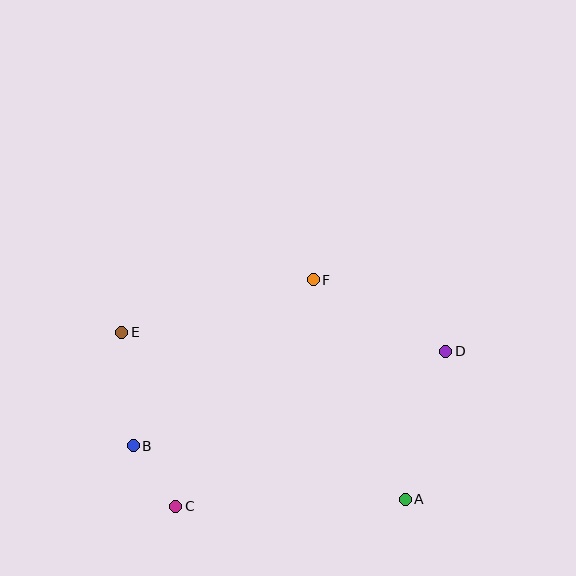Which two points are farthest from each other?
Points A and E are farthest from each other.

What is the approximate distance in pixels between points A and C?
The distance between A and C is approximately 230 pixels.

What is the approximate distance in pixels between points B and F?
The distance between B and F is approximately 245 pixels.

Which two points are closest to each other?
Points B and C are closest to each other.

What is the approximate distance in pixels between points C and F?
The distance between C and F is approximately 265 pixels.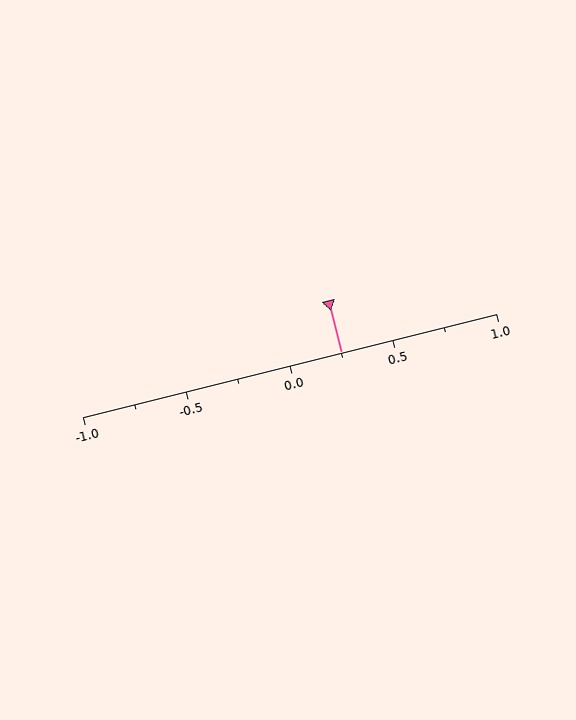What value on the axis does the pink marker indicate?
The marker indicates approximately 0.25.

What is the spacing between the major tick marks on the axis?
The major ticks are spaced 0.5 apart.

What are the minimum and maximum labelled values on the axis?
The axis runs from -1.0 to 1.0.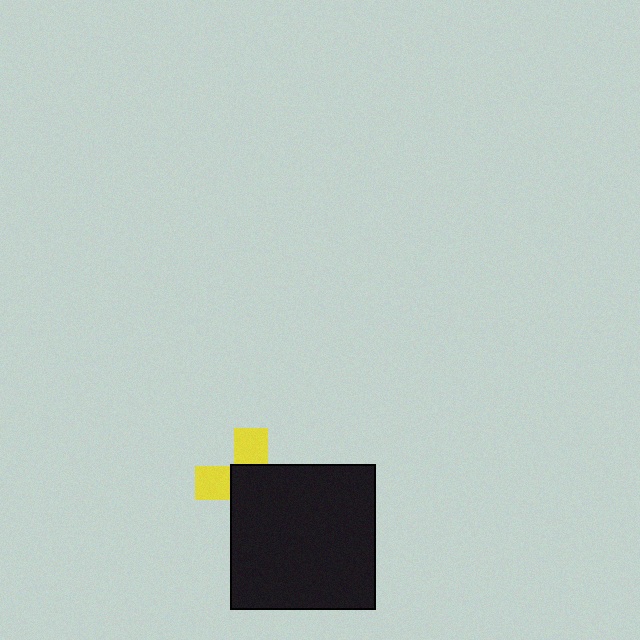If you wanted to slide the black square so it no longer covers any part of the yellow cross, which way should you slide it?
Slide it toward the lower-right — that is the most direct way to separate the two shapes.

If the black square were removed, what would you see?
You would see the complete yellow cross.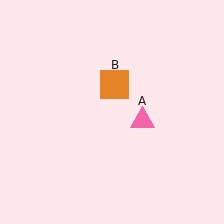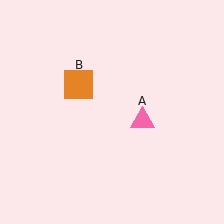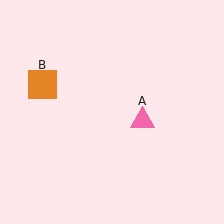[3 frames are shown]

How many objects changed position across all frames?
1 object changed position: orange square (object B).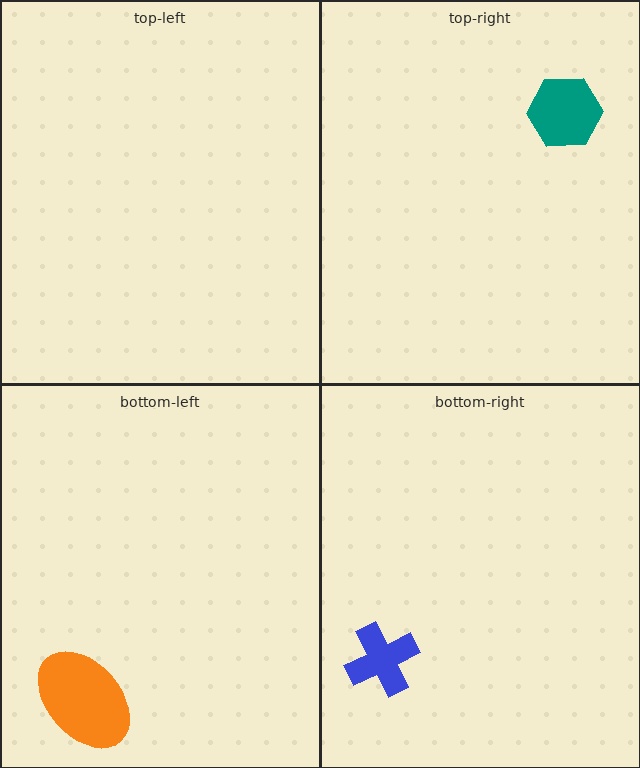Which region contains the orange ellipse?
The bottom-left region.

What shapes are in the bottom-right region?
The blue cross.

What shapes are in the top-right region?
The teal hexagon.